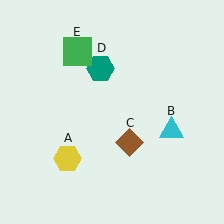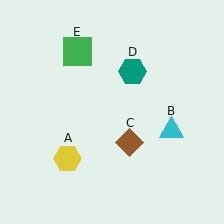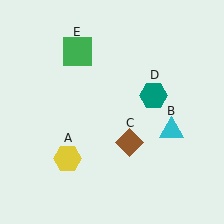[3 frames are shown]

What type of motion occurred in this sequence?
The teal hexagon (object D) rotated clockwise around the center of the scene.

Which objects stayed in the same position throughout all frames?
Yellow hexagon (object A) and cyan triangle (object B) and brown diamond (object C) and green square (object E) remained stationary.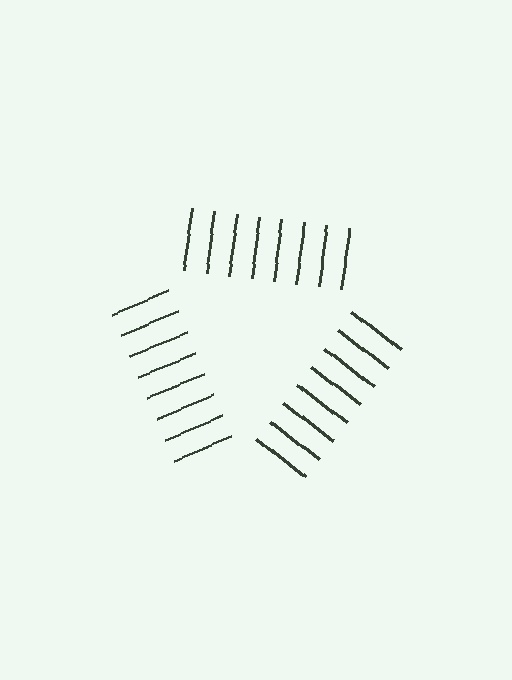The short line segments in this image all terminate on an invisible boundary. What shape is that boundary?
An illusory triangle — the line segments terminate on its edges but no continuous stroke is drawn.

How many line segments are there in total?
24 — 8 along each of the 3 edges.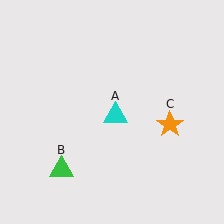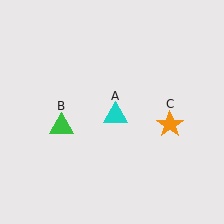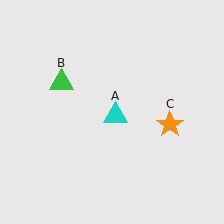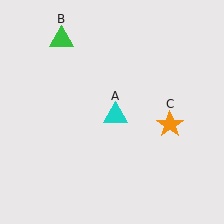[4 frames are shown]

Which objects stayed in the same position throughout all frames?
Cyan triangle (object A) and orange star (object C) remained stationary.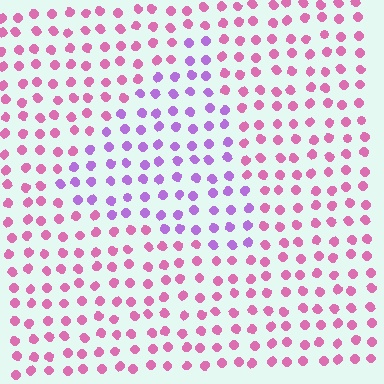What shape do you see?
I see a triangle.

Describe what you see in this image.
The image is filled with small pink elements in a uniform arrangement. A triangle-shaped region is visible where the elements are tinted to a slightly different hue, forming a subtle color boundary.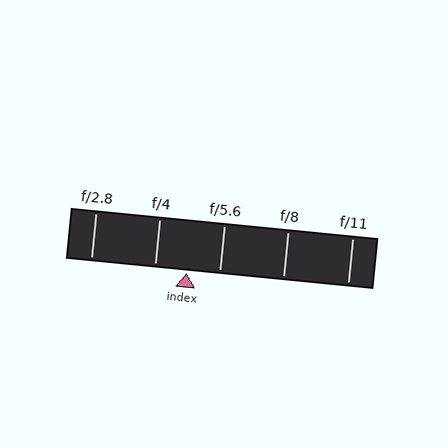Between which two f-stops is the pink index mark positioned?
The index mark is between f/4 and f/5.6.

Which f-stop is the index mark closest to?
The index mark is closest to f/5.6.